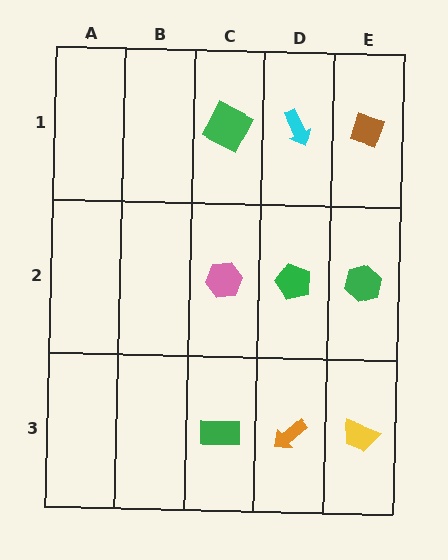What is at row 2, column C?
A pink hexagon.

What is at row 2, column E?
A green hexagon.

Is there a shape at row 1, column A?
No, that cell is empty.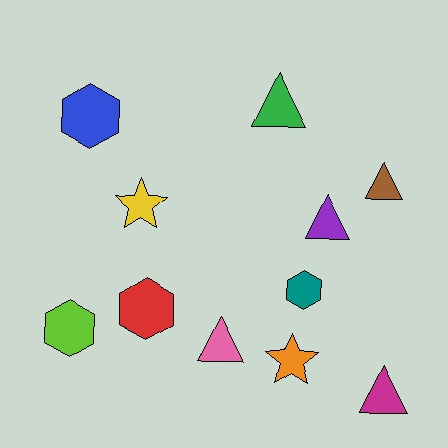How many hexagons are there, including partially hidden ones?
There are 4 hexagons.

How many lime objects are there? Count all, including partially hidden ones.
There is 1 lime object.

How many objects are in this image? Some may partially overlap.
There are 11 objects.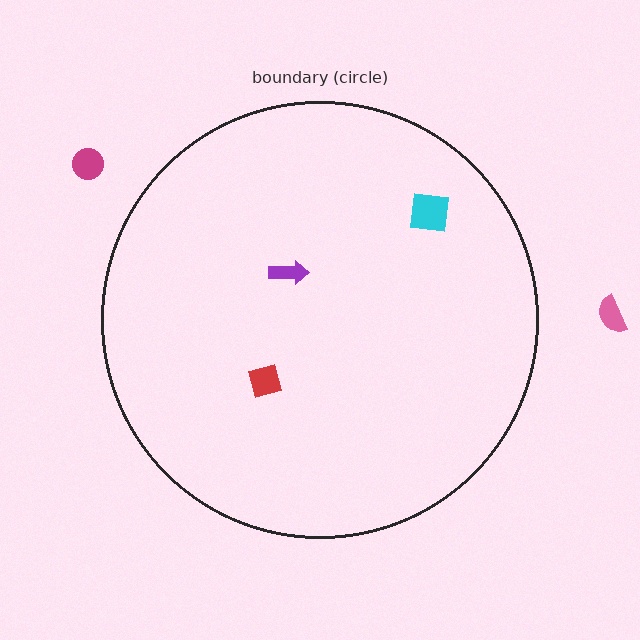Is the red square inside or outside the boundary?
Inside.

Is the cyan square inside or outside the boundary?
Inside.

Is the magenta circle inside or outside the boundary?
Outside.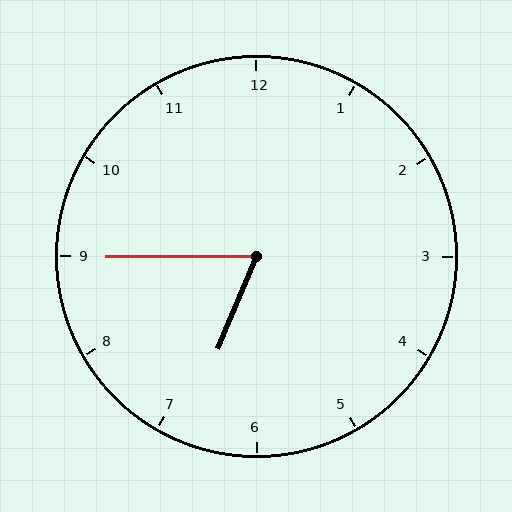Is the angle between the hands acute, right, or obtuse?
It is acute.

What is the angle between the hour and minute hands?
Approximately 68 degrees.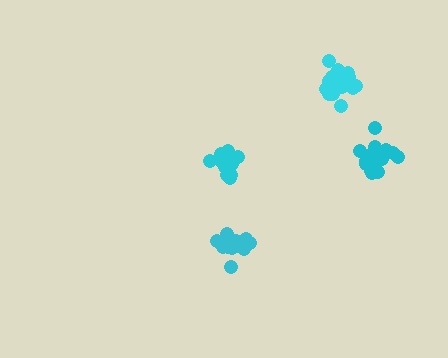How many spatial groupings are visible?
There are 4 spatial groupings.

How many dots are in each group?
Group 1: 18 dots, Group 2: 14 dots, Group 3: 13 dots, Group 4: 16 dots (61 total).